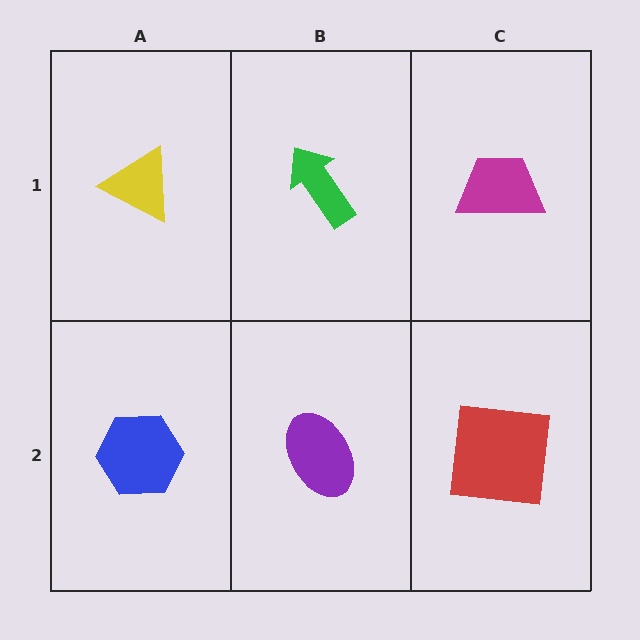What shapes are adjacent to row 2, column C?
A magenta trapezoid (row 1, column C), a purple ellipse (row 2, column B).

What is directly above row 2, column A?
A yellow triangle.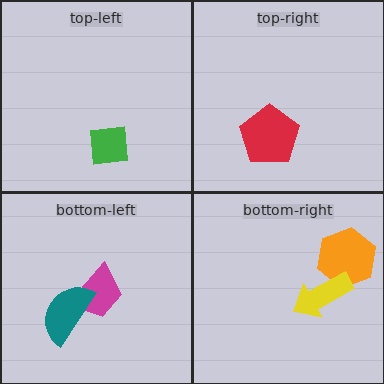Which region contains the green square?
The top-left region.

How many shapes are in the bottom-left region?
2.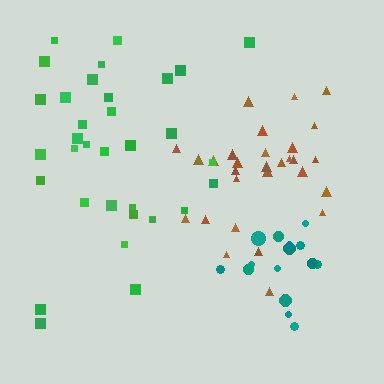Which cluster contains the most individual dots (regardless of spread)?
Green (33).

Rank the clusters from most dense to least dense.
teal, brown, green.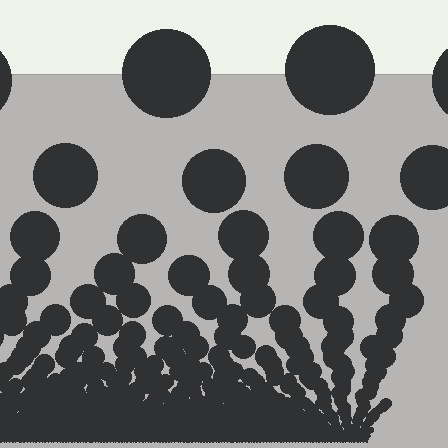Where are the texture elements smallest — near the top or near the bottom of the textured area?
Near the bottom.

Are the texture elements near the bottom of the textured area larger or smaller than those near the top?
Smaller. The gradient is inverted — elements near the bottom are smaller and denser.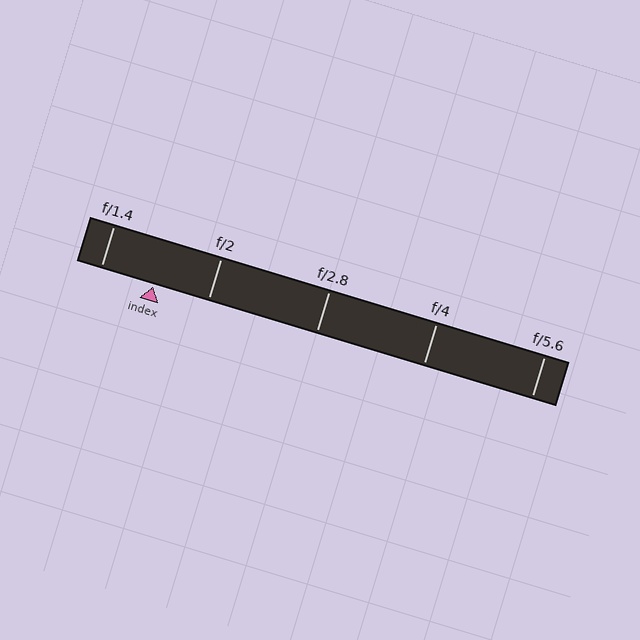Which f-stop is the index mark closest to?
The index mark is closest to f/1.4.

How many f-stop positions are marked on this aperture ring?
There are 5 f-stop positions marked.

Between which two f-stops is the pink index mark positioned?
The index mark is between f/1.4 and f/2.